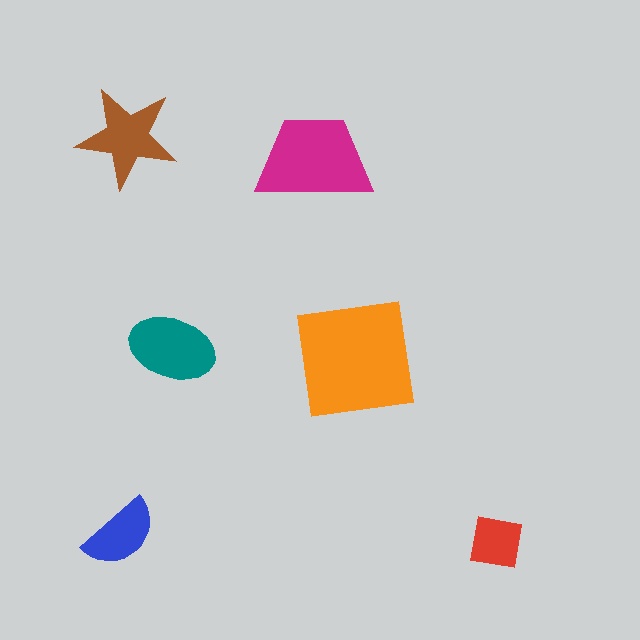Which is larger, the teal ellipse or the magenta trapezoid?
The magenta trapezoid.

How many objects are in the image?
There are 6 objects in the image.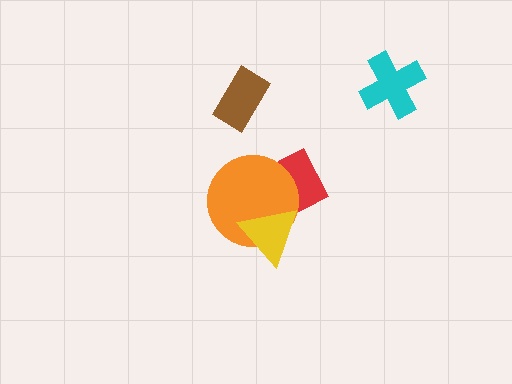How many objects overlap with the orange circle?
2 objects overlap with the orange circle.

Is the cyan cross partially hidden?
No, no other shape covers it.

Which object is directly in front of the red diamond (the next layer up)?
The orange circle is directly in front of the red diamond.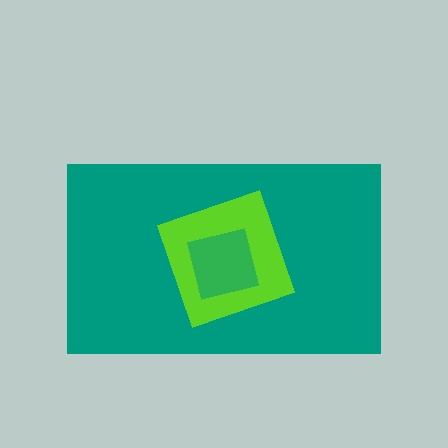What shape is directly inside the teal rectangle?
The lime diamond.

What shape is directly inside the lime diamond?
The green square.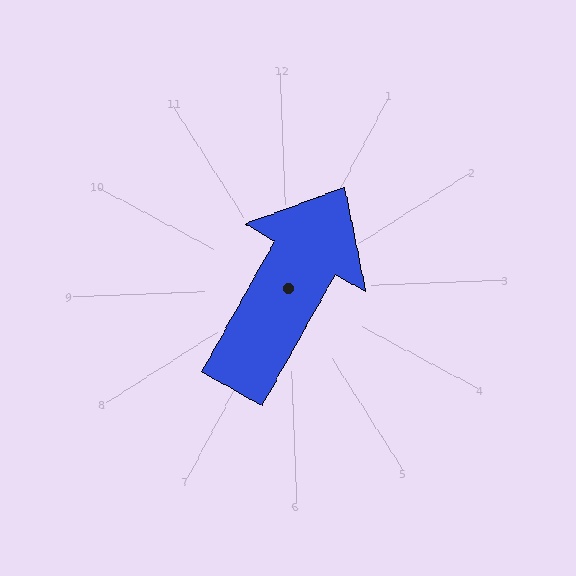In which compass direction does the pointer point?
Northeast.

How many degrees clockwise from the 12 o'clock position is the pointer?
Approximately 32 degrees.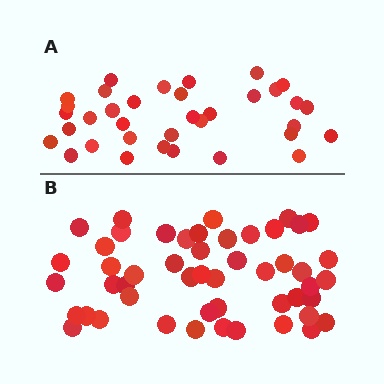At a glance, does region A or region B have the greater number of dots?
Region B (the bottom region) has more dots.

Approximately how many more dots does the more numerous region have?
Region B has approximately 15 more dots than region A.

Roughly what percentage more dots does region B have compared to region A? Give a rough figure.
About 45% more.